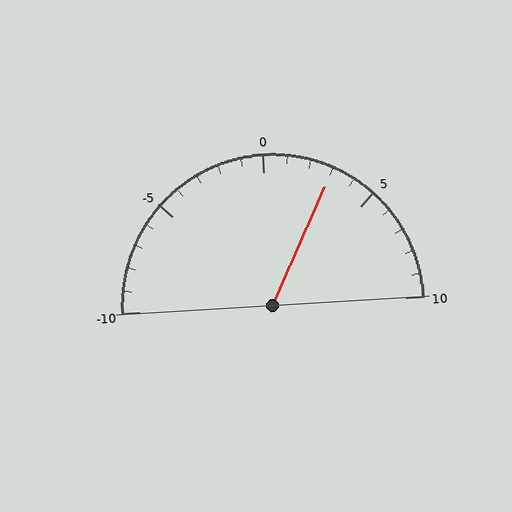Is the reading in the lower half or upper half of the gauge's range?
The reading is in the upper half of the range (-10 to 10).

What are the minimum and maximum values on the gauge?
The gauge ranges from -10 to 10.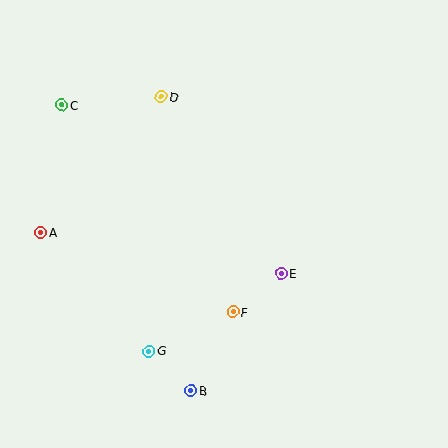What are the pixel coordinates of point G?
Point G is at (149, 351).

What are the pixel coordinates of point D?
Point D is at (161, 97).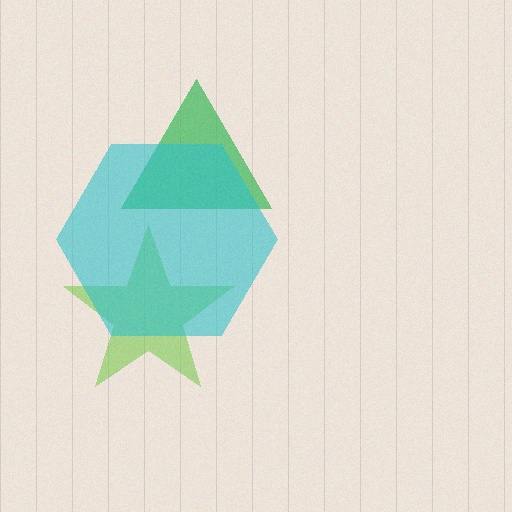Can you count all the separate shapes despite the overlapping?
Yes, there are 3 separate shapes.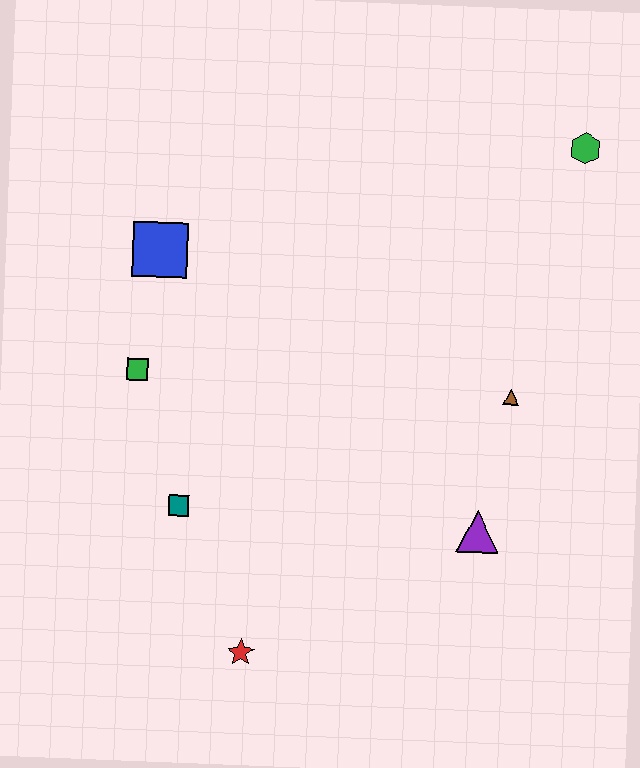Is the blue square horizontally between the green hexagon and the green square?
Yes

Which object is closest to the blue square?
The green square is closest to the blue square.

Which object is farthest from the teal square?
The green hexagon is farthest from the teal square.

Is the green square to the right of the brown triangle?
No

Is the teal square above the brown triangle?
No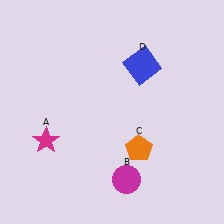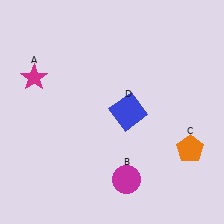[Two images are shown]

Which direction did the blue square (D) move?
The blue square (D) moved down.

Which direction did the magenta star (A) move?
The magenta star (A) moved up.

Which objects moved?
The objects that moved are: the magenta star (A), the orange pentagon (C), the blue square (D).